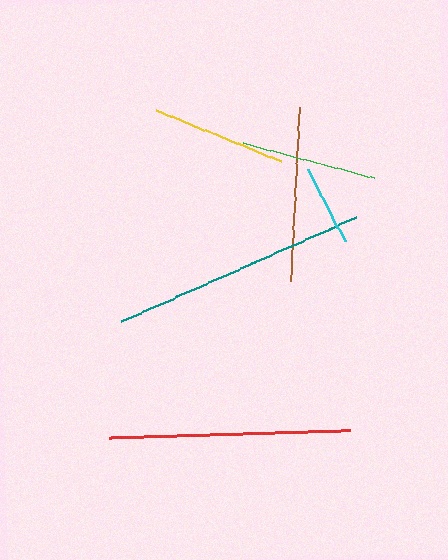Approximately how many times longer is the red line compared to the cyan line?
The red line is approximately 3.0 times the length of the cyan line.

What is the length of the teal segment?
The teal segment is approximately 258 pixels long.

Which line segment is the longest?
The teal line is the longest at approximately 258 pixels.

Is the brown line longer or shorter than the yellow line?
The brown line is longer than the yellow line.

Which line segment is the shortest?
The cyan line is the shortest at approximately 81 pixels.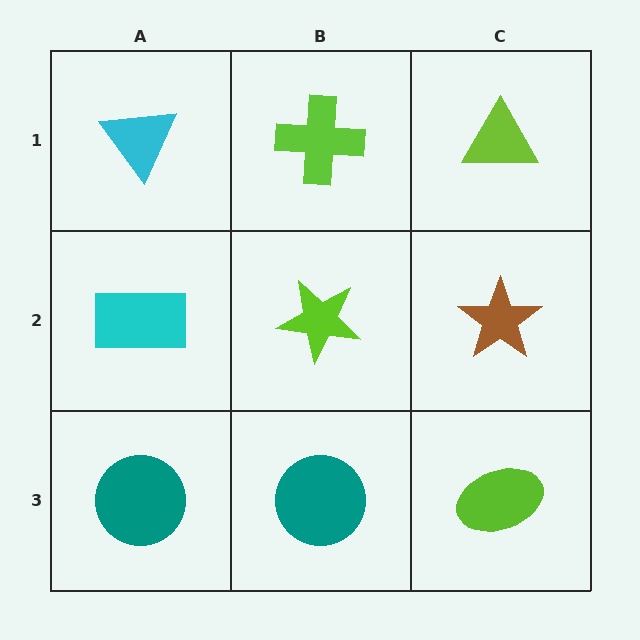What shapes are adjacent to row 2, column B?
A lime cross (row 1, column B), a teal circle (row 3, column B), a cyan rectangle (row 2, column A), a brown star (row 2, column C).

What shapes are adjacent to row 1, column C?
A brown star (row 2, column C), a lime cross (row 1, column B).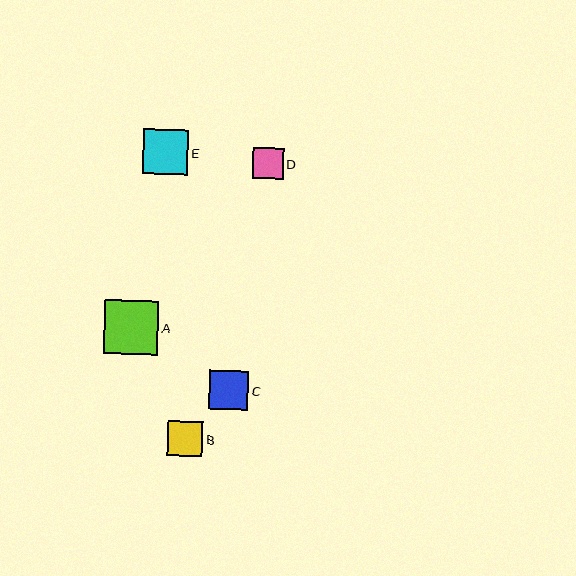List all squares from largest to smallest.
From largest to smallest: A, E, C, B, D.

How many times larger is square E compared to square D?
Square E is approximately 1.5 times the size of square D.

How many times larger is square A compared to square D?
Square A is approximately 1.7 times the size of square D.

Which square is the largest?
Square A is the largest with a size of approximately 54 pixels.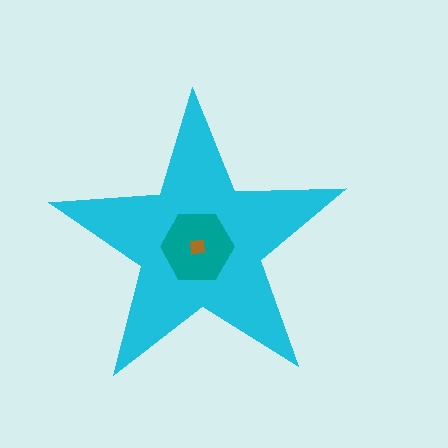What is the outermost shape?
The cyan star.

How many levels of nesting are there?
3.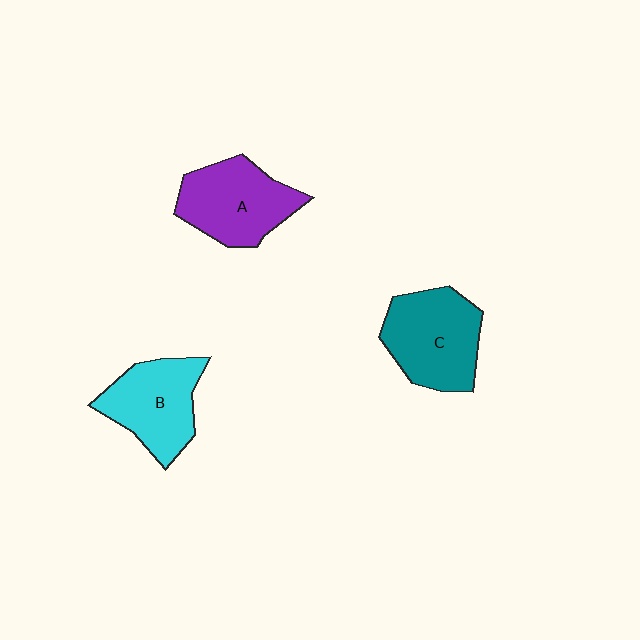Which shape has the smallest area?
Shape B (cyan).